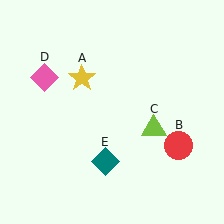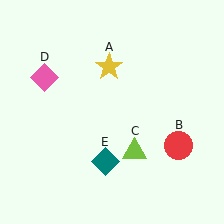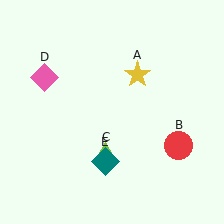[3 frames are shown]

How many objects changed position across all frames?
2 objects changed position: yellow star (object A), lime triangle (object C).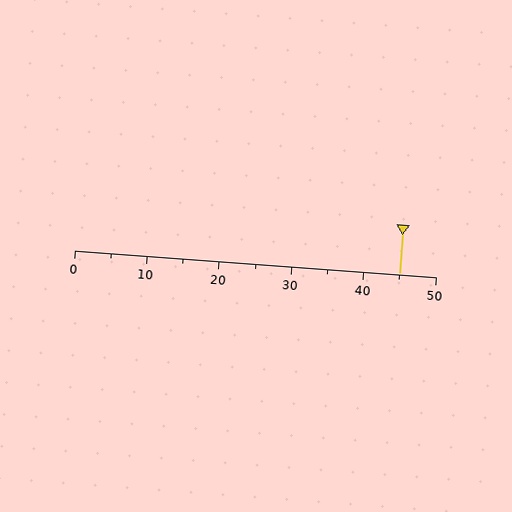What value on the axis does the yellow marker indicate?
The marker indicates approximately 45.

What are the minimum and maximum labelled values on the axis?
The axis runs from 0 to 50.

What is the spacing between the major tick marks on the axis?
The major ticks are spaced 10 apart.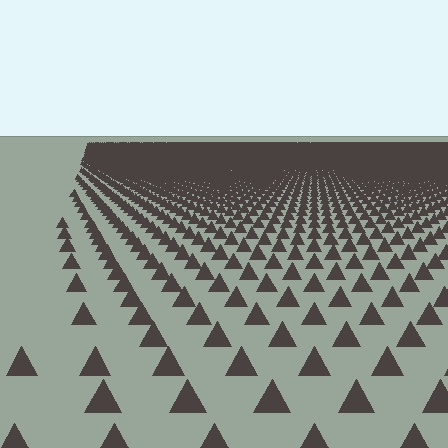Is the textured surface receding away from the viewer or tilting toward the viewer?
The surface is receding away from the viewer. Texture elements get smaller and denser toward the top.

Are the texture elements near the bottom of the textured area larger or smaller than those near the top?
Larger. Near the bottom, elements are closer to the viewer and appear at a bigger on-screen size.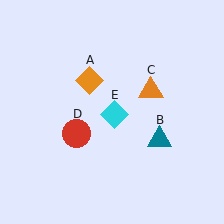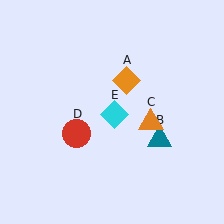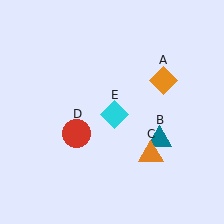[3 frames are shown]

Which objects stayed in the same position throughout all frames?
Teal triangle (object B) and red circle (object D) and cyan diamond (object E) remained stationary.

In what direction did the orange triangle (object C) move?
The orange triangle (object C) moved down.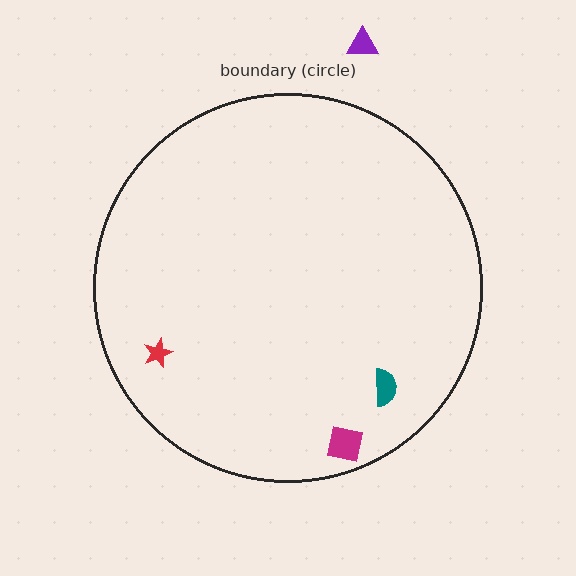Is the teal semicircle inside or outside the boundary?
Inside.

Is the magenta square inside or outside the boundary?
Inside.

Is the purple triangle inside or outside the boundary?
Outside.